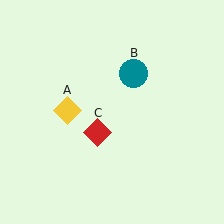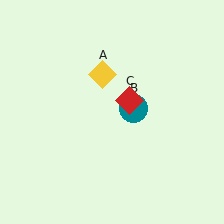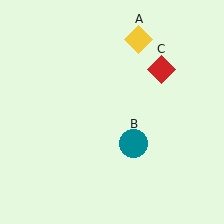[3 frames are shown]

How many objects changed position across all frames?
3 objects changed position: yellow diamond (object A), teal circle (object B), red diamond (object C).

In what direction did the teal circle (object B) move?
The teal circle (object B) moved down.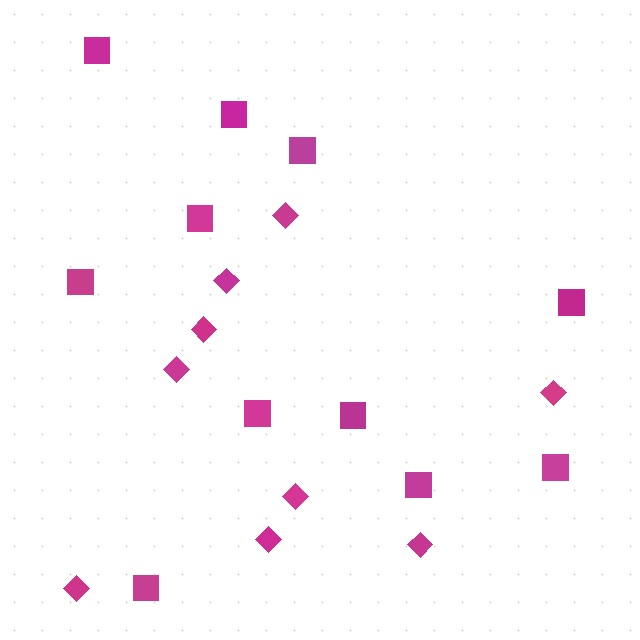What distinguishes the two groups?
There are 2 groups: one group of diamonds (9) and one group of squares (11).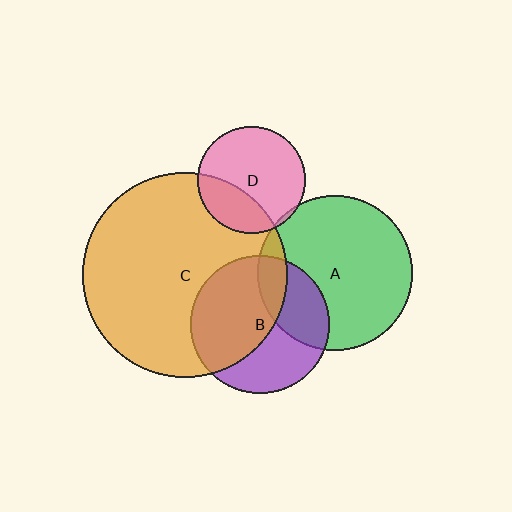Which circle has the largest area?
Circle C (orange).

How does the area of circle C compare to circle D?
Approximately 3.7 times.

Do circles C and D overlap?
Yes.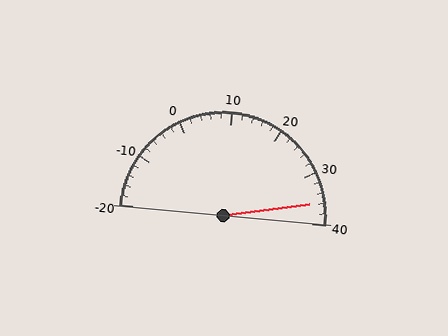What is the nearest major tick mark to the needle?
The nearest major tick mark is 40.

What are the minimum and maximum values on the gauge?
The gauge ranges from -20 to 40.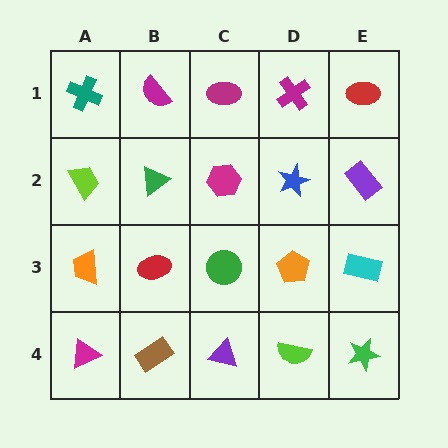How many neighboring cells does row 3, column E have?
3.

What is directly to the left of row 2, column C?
A green triangle.